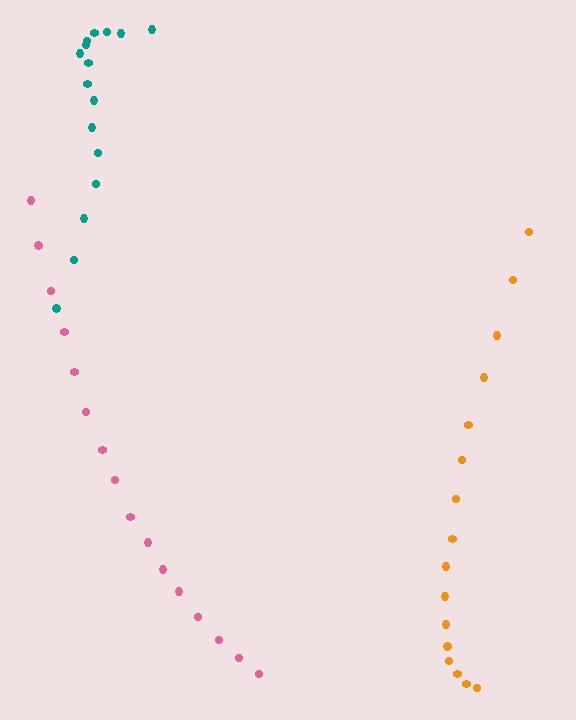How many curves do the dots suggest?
There are 3 distinct paths.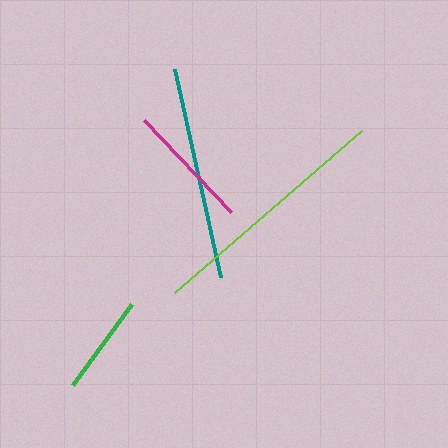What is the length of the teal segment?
The teal segment is approximately 212 pixels long.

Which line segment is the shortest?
The green line is the shortest at approximately 100 pixels.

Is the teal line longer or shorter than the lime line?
The lime line is longer than the teal line.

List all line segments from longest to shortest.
From longest to shortest: lime, teal, magenta, green.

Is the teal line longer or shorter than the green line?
The teal line is longer than the green line.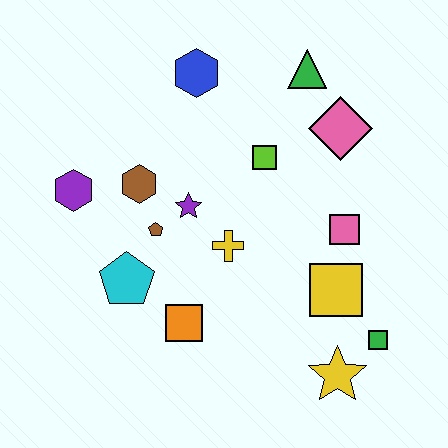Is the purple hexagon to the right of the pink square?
No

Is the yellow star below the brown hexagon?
Yes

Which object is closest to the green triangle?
The pink diamond is closest to the green triangle.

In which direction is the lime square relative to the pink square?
The lime square is to the left of the pink square.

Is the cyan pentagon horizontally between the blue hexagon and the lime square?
No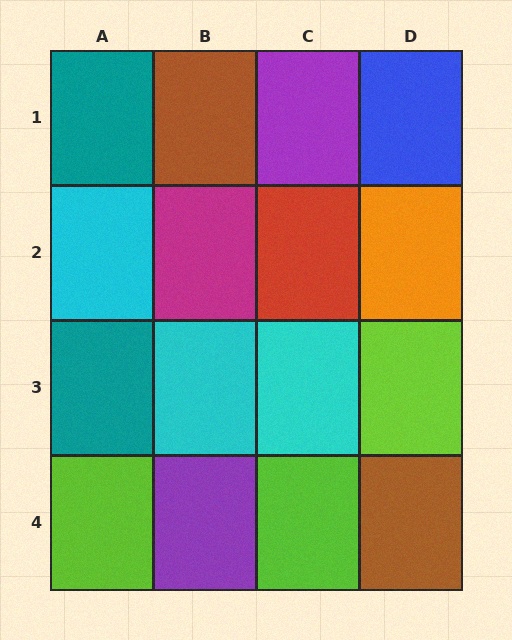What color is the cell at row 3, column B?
Cyan.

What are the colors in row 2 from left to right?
Cyan, magenta, red, orange.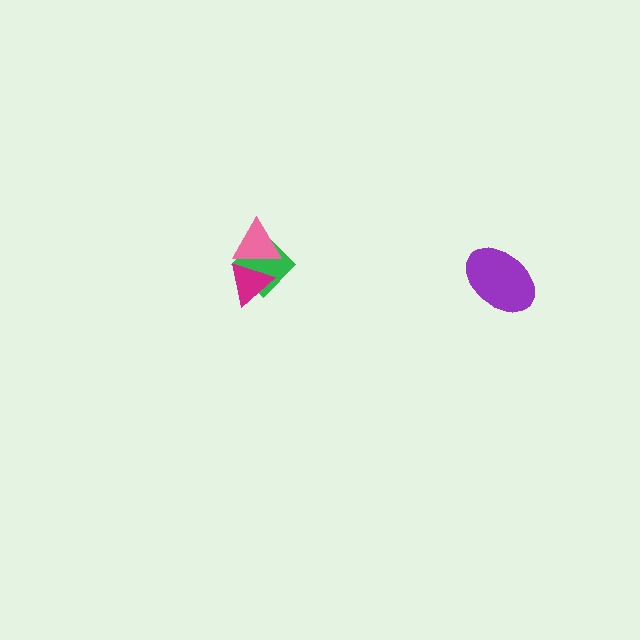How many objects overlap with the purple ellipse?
0 objects overlap with the purple ellipse.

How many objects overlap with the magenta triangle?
2 objects overlap with the magenta triangle.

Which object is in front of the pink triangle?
The magenta triangle is in front of the pink triangle.